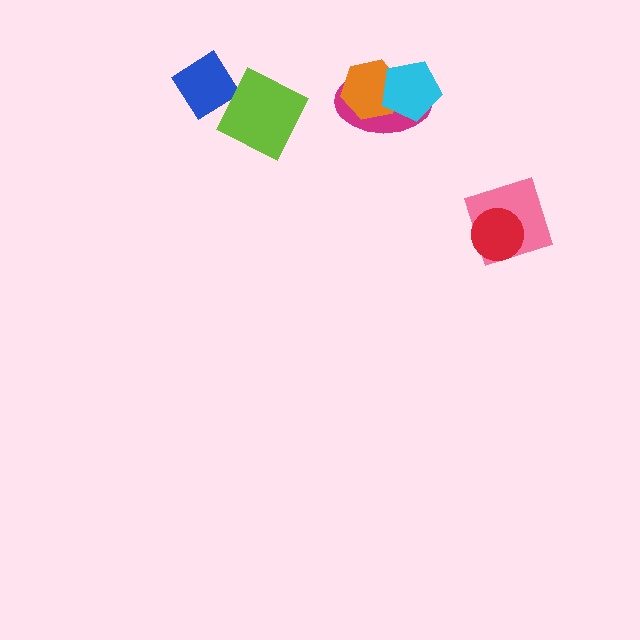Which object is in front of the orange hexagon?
The cyan pentagon is in front of the orange hexagon.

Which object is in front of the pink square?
The red circle is in front of the pink square.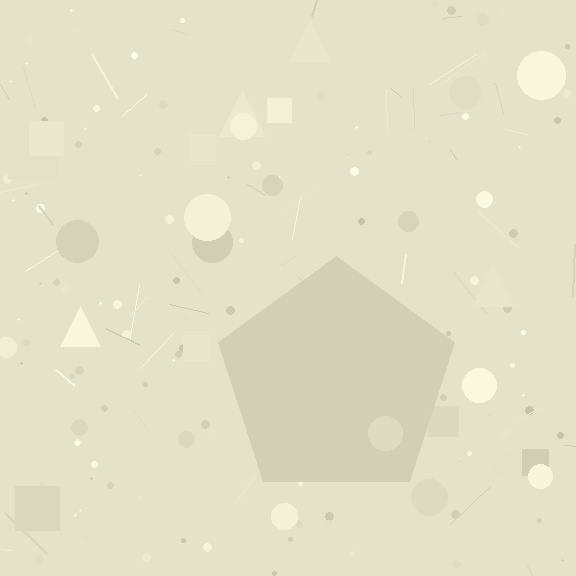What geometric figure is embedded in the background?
A pentagon is embedded in the background.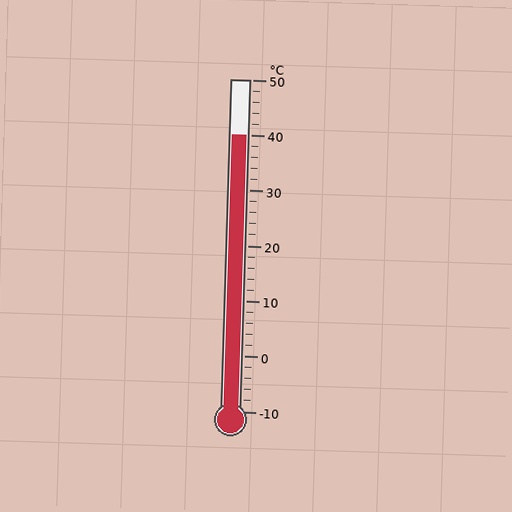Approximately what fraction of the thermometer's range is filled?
The thermometer is filled to approximately 85% of its range.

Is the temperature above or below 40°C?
The temperature is at 40°C.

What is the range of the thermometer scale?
The thermometer scale ranges from -10°C to 50°C.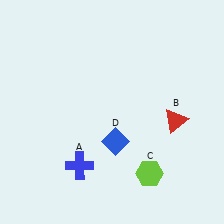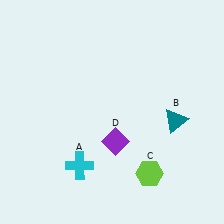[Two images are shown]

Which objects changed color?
A changed from blue to cyan. B changed from red to teal. D changed from blue to purple.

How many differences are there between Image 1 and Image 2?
There are 3 differences between the two images.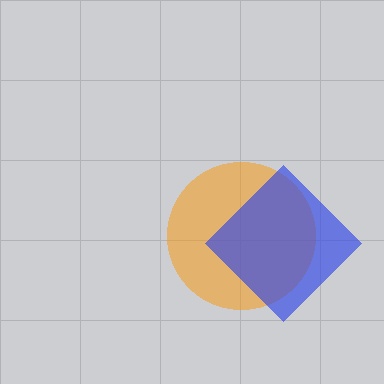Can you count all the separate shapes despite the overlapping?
Yes, there are 2 separate shapes.